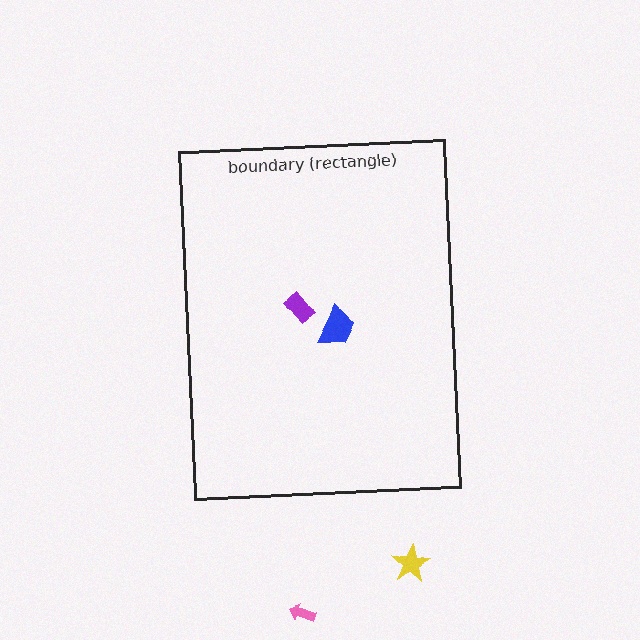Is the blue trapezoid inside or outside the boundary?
Inside.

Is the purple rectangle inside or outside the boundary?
Inside.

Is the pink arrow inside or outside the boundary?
Outside.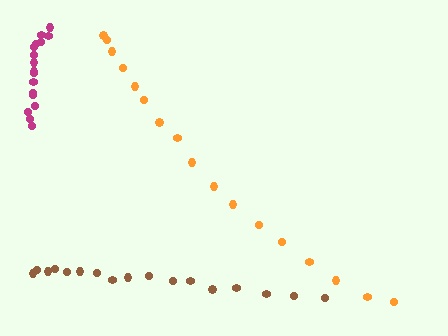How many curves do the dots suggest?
There are 3 distinct paths.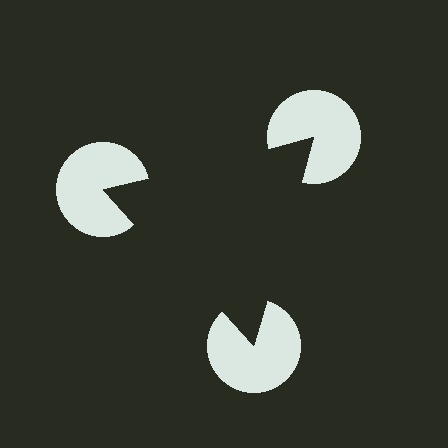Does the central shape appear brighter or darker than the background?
It typically appears slightly darker than the background, even though no actual brightness change is drawn.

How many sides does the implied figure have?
3 sides.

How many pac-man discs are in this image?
There are 3 — one at each vertex of the illusory triangle.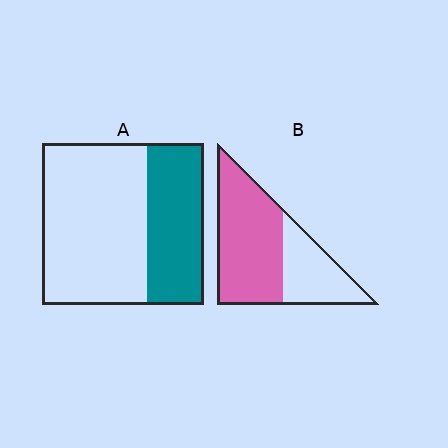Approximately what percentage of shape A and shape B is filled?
A is approximately 35% and B is approximately 65%.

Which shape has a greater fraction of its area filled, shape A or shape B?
Shape B.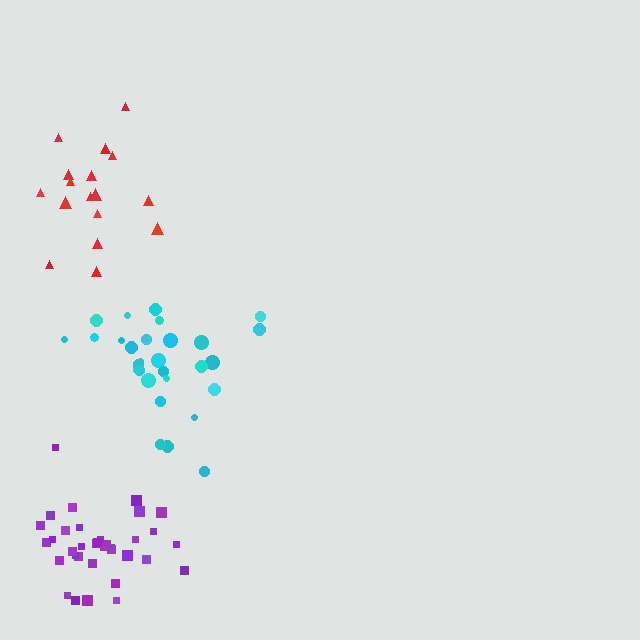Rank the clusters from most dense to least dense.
purple, cyan, red.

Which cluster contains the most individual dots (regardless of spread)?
Purple (34).